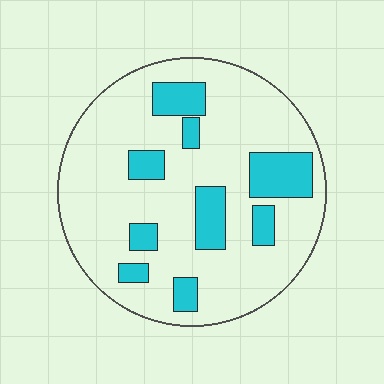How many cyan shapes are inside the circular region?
9.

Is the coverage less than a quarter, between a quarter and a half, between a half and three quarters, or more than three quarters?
Less than a quarter.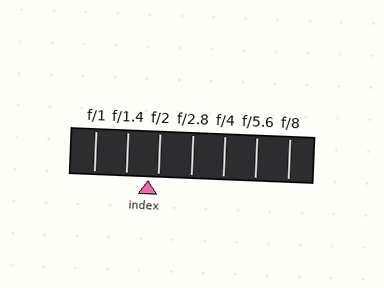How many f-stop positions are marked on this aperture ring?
There are 7 f-stop positions marked.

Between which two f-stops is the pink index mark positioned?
The index mark is between f/1.4 and f/2.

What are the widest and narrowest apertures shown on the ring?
The widest aperture shown is f/1 and the narrowest is f/8.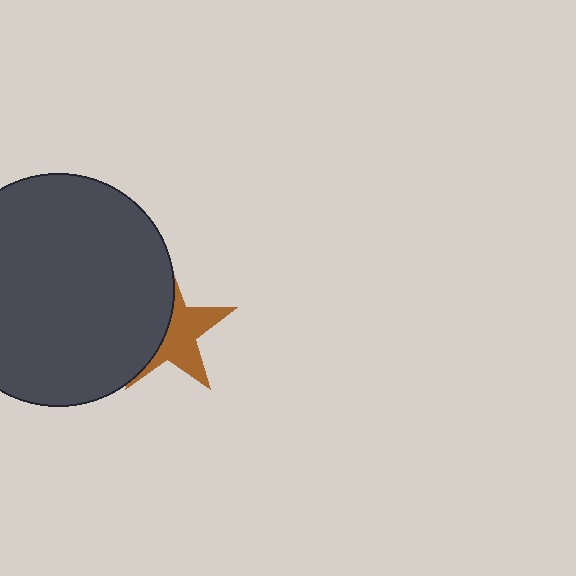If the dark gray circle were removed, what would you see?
You would see the complete brown star.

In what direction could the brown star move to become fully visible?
The brown star could move right. That would shift it out from behind the dark gray circle entirely.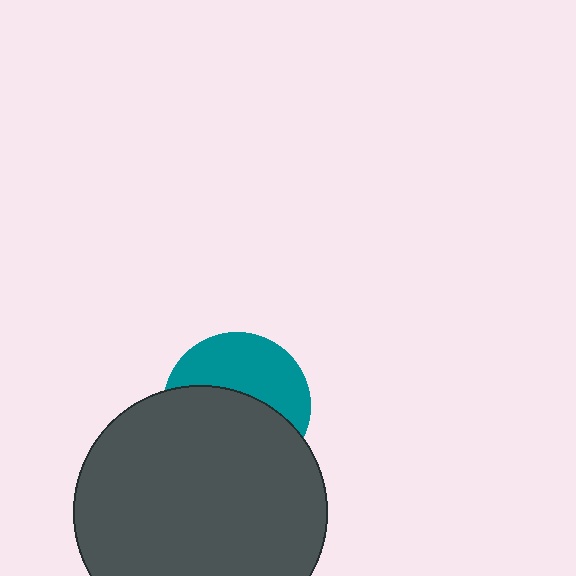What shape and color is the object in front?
The object in front is a dark gray circle.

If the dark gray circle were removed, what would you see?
You would see the complete teal circle.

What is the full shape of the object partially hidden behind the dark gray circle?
The partially hidden object is a teal circle.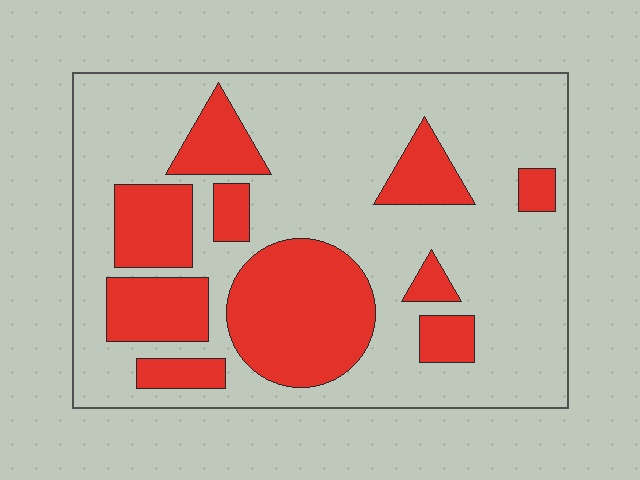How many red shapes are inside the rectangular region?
10.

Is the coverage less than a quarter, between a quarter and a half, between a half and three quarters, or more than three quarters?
Between a quarter and a half.